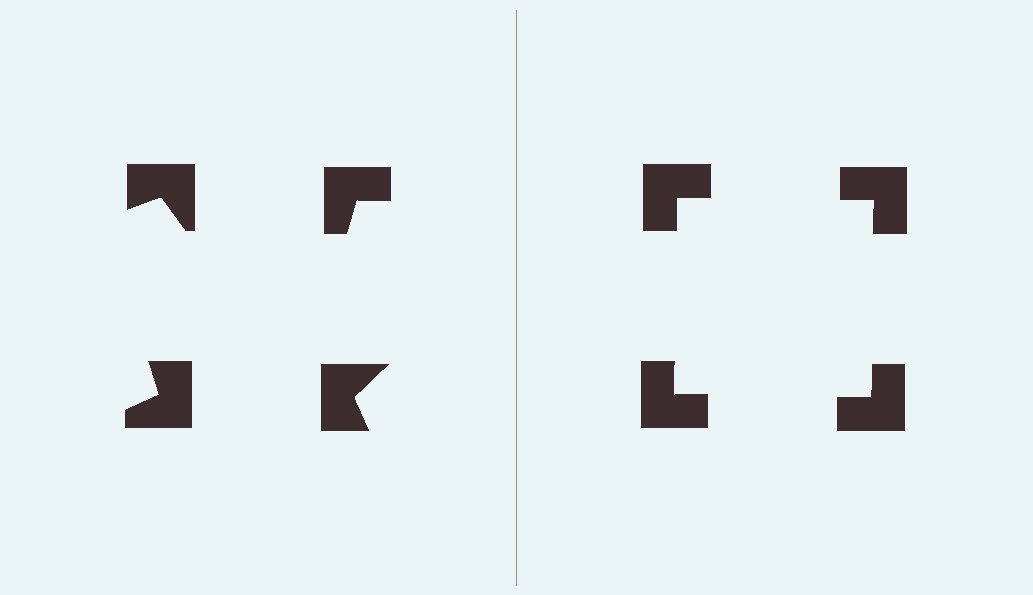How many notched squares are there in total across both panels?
8 — 4 on each side.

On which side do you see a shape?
An illusory square appears on the right side. On the left side the wedge cuts are rotated, so no coherent shape forms.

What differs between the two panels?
The notched squares are positioned identically on both sides; only the wedge orientations differ. On the right they align to a square; on the left they are misaligned.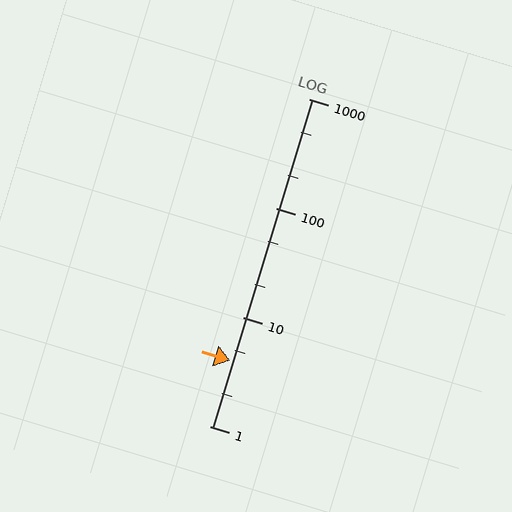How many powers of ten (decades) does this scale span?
The scale spans 3 decades, from 1 to 1000.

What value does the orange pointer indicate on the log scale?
The pointer indicates approximately 4.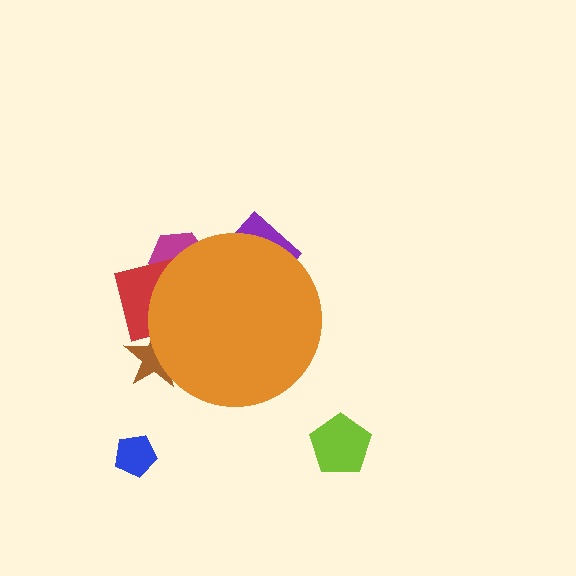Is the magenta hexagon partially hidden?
Yes, the magenta hexagon is partially hidden behind the orange circle.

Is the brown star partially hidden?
Yes, the brown star is partially hidden behind the orange circle.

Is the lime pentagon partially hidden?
No, the lime pentagon is fully visible.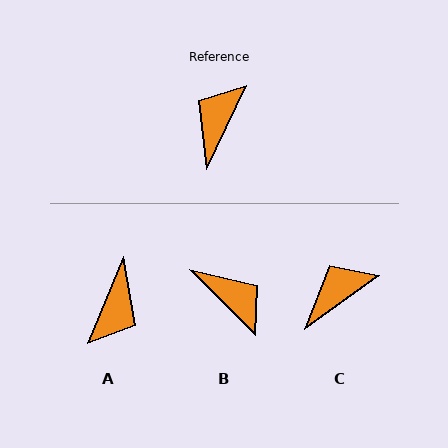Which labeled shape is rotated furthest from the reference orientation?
A, about 177 degrees away.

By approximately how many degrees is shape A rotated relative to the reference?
Approximately 177 degrees clockwise.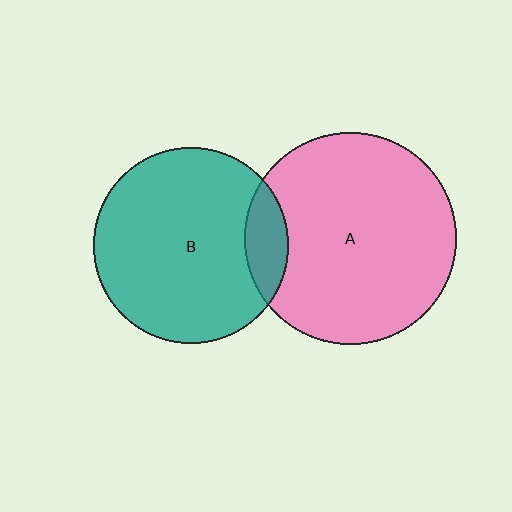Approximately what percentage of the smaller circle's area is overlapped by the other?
Approximately 15%.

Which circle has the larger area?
Circle A (pink).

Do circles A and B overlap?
Yes.